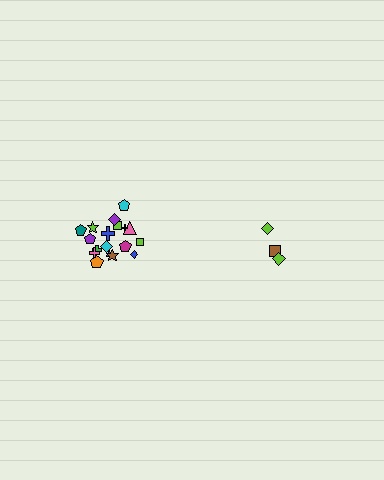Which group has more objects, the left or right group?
The left group.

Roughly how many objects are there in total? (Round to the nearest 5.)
Roughly 20 objects in total.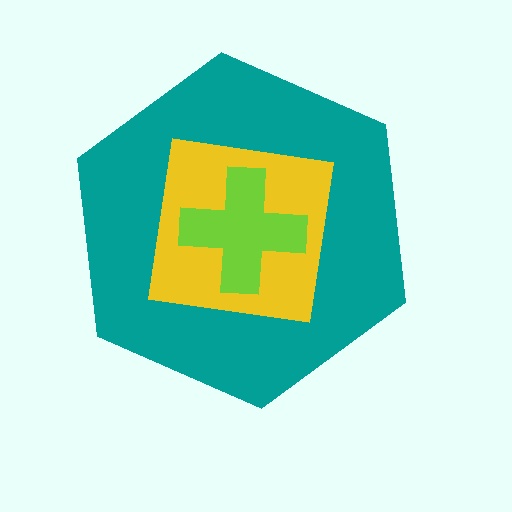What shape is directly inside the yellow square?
The lime cross.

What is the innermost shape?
The lime cross.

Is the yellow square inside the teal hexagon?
Yes.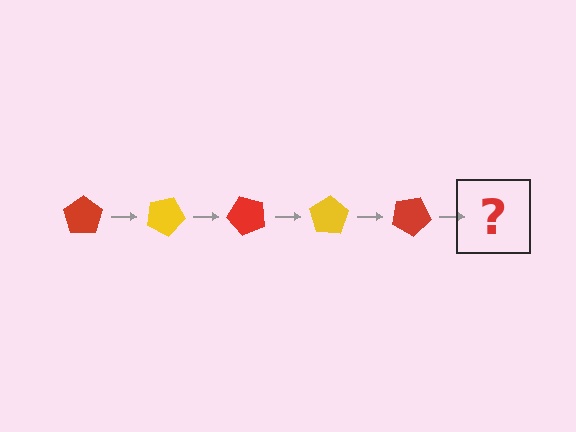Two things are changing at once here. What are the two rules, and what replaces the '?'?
The two rules are that it rotates 25 degrees each step and the color cycles through red and yellow. The '?' should be a yellow pentagon, rotated 125 degrees from the start.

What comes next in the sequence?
The next element should be a yellow pentagon, rotated 125 degrees from the start.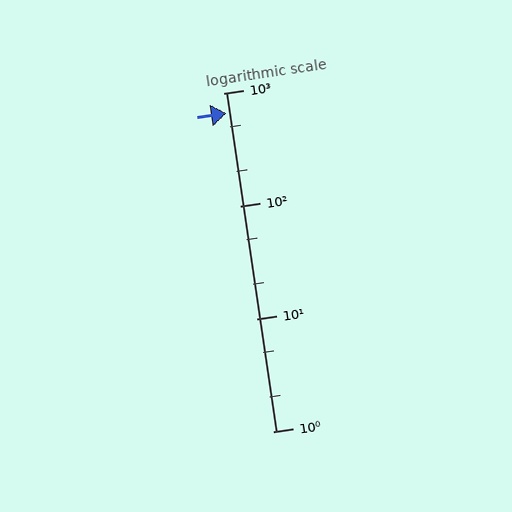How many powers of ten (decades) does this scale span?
The scale spans 3 decades, from 1 to 1000.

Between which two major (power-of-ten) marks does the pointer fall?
The pointer is between 100 and 1000.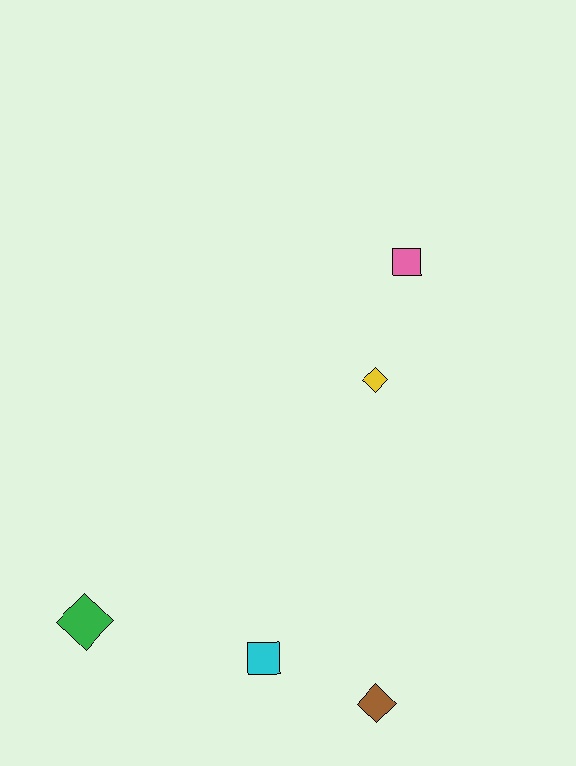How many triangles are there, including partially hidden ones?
There are no triangles.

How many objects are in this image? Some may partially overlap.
There are 5 objects.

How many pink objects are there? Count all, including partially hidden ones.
There is 1 pink object.